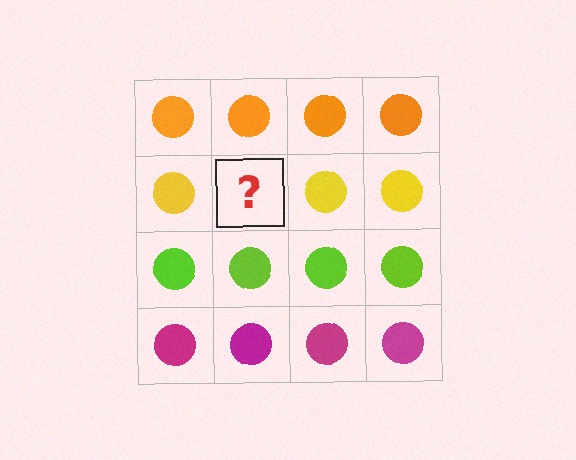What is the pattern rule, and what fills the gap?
The rule is that each row has a consistent color. The gap should be filled with a yellow circle.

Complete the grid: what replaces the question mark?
The question mark should be replaced with a yellow circle.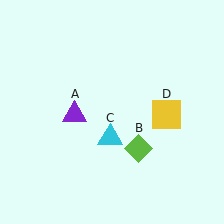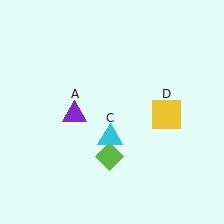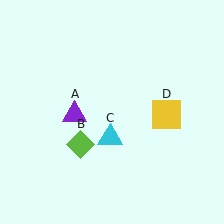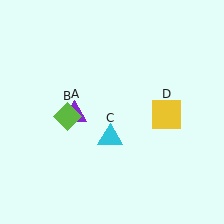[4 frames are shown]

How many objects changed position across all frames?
1 object changed position: lime diamond (object B).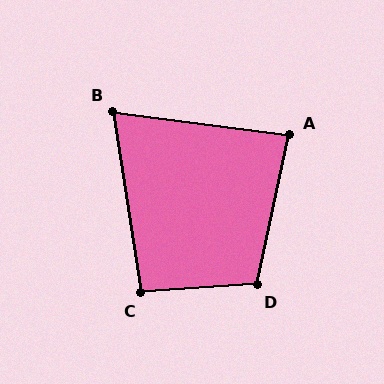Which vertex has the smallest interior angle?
B, at approximately 74 degrees.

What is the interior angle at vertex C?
Approximately 95 degrees (approximately right).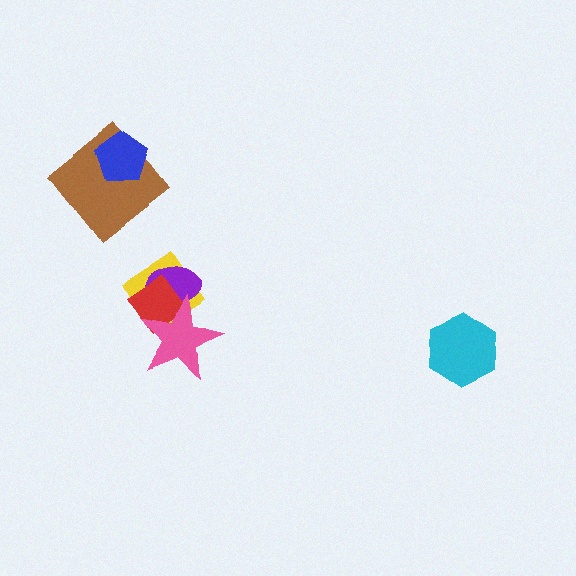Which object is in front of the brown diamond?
The blue pentagon is in front of the brown diamond.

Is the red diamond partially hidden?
Yes, it is partially covered by another shape.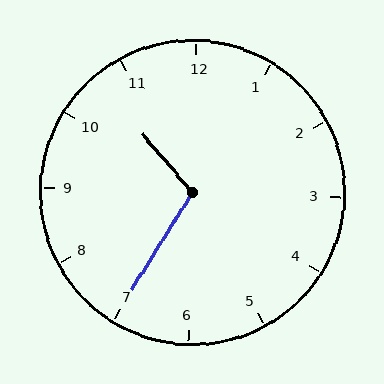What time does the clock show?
10:35.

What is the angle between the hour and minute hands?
Approximately 108 degrees.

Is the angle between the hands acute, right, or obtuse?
It is obtuse.